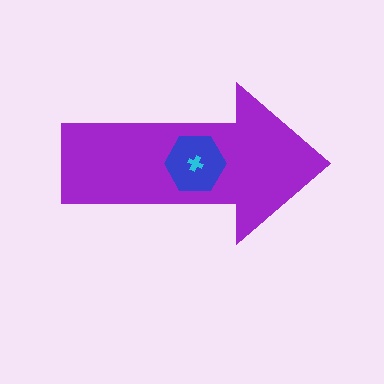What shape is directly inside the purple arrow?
The blue hexagon.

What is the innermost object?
The cyan cross.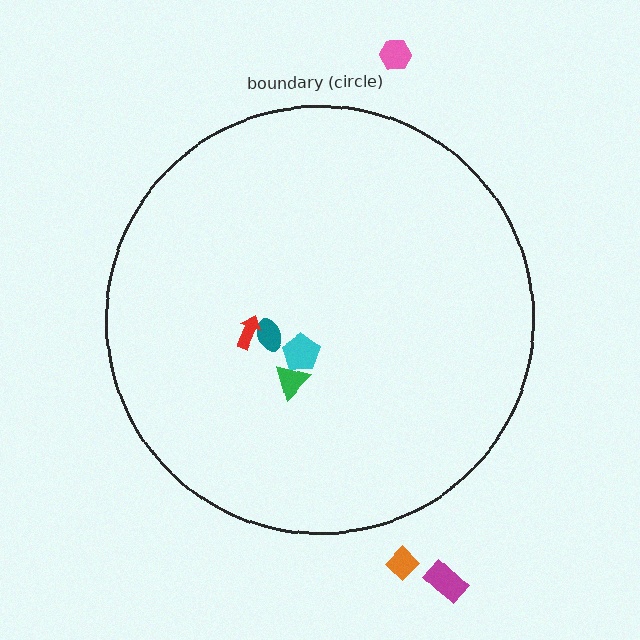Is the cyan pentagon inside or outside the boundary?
Inside.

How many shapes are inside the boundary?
4 inside, 3 outside.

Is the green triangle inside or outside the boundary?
Inside.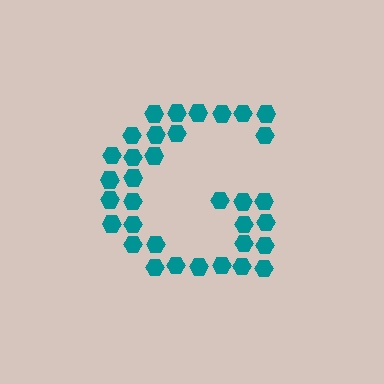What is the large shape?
The large shape is the letter G.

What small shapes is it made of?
It is made of small hexagons.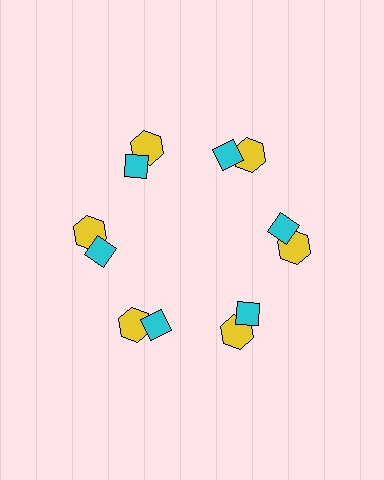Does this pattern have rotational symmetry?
Yes, this pattern has 6-fold rotational symmetry. It looks the same after rotating 60 degrees around the center.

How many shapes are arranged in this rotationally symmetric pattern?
There are 12 shapes, arranged in 6 groups of 2.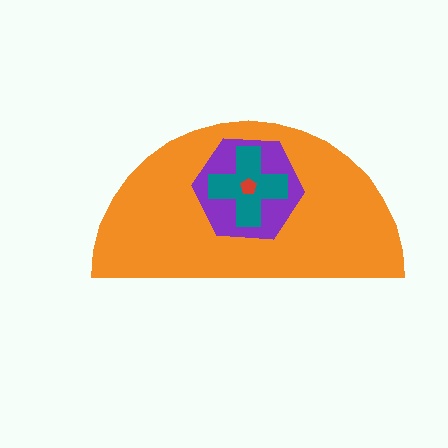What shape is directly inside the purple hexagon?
The teal cross.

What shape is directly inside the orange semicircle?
The purple hexagon.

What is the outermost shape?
The orange semicircle.